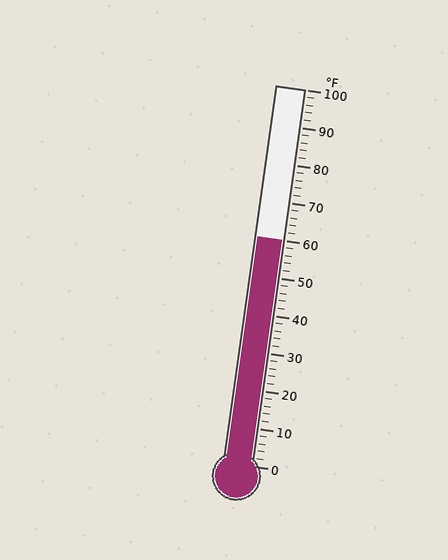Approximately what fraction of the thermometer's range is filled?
The thermometer is filled to approximately 60% of its range.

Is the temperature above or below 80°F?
The temperature is below 80°F.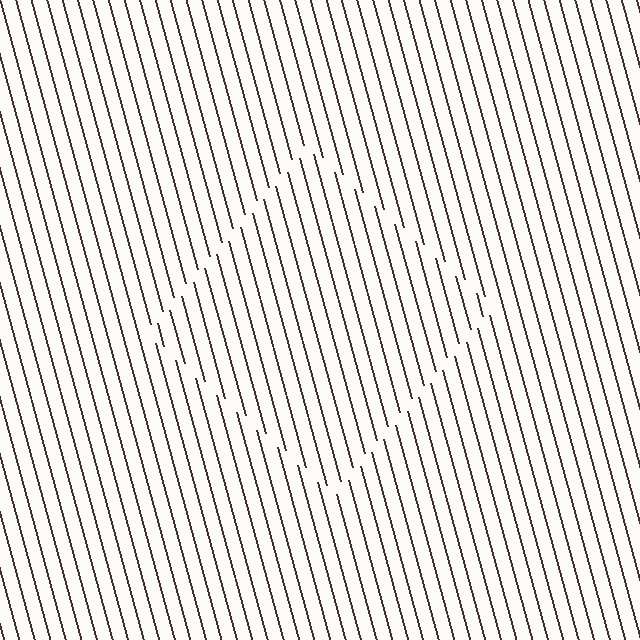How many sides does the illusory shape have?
4 sides — the line-ends trace a square.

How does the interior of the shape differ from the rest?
The interior of the shape contains the same grating, shifted by half a period — the contour is defined by the phase discontinuity where line-ends from the inner and outer gratings abut.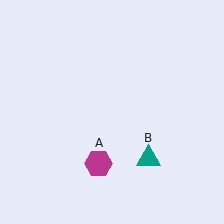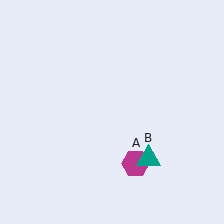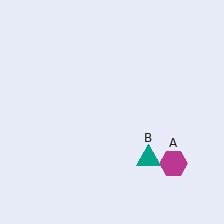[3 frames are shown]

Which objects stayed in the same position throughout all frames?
Teal triangle (object B) remained stationary.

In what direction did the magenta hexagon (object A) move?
The magenta hexagon (object A) moved right.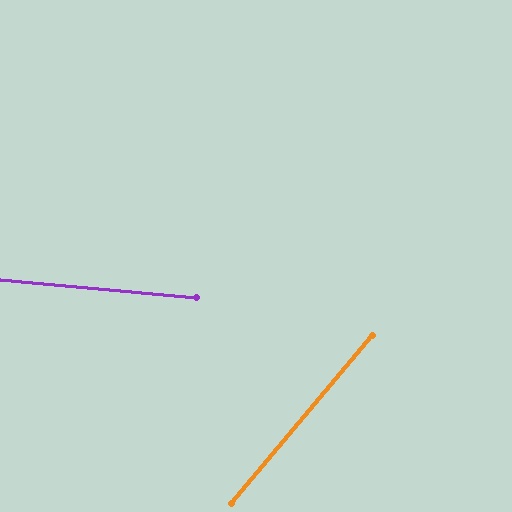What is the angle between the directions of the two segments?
Approximately 55 degrees.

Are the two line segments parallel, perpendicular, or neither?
Neither parallel nor perpendicular — they differ by about 55°.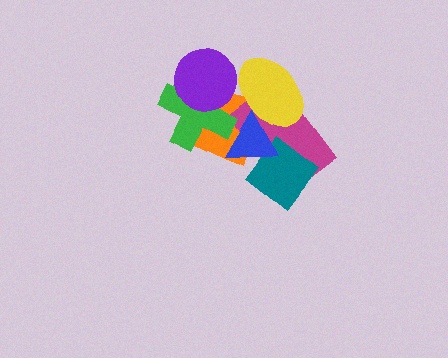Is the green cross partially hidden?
Yes, it is partially covered by another shape.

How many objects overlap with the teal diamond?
2 objects overlap with the teal diamond.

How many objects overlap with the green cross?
3 objects overlap with the green cross.